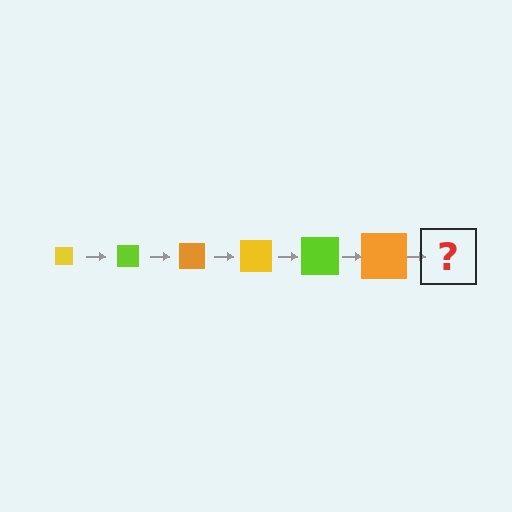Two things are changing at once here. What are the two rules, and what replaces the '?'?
The two rules are that the square grows larger each step and the color cycles through yellow, lime, and orange. The '?' should be a yellow square, larger than the previous one.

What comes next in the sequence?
The next element should be a yellow square, larger than the previous one.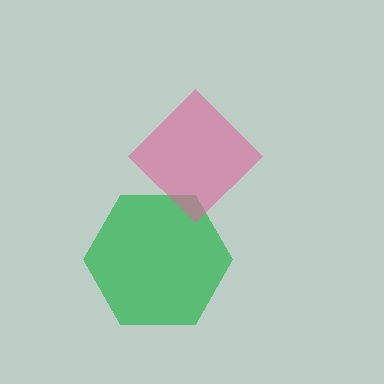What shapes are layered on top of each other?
The layered shapes are: a green hexagon, a pink diamond.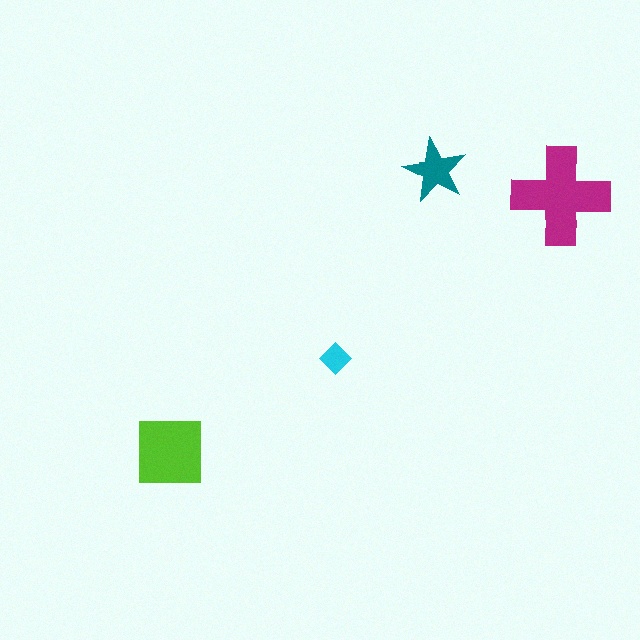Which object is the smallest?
The cyan diamond.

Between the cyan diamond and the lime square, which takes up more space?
The lime square.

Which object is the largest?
The magenta cross.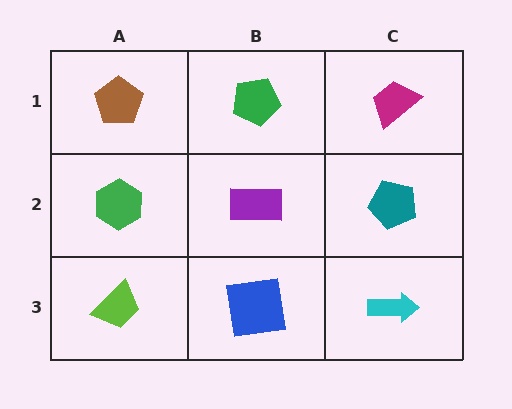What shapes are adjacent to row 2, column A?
A brown pentagon (row 1, column A), a lime trapezoid (row 3, column A), a purple rectangle (row 2, column B).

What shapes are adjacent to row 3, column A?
A green hexagon (row 2, column A), a blue square (row 3, column B).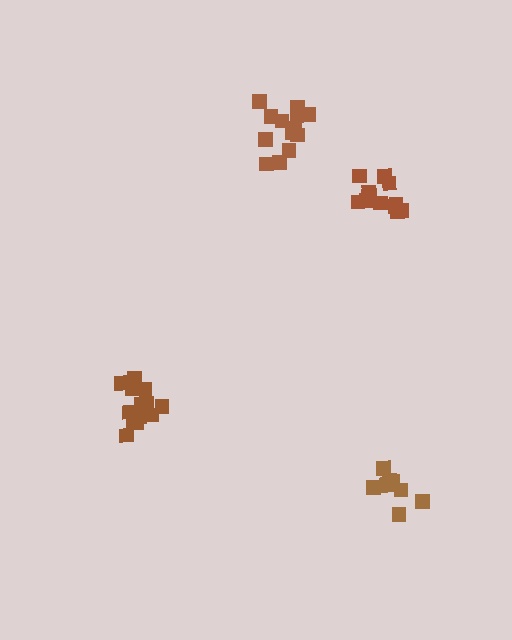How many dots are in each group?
Group 1: 14 dots, Group 2: 13 dots, Group 3: 12 dots, Group 4: 9 dots (48 total).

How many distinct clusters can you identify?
There are 4 distinct clusters.